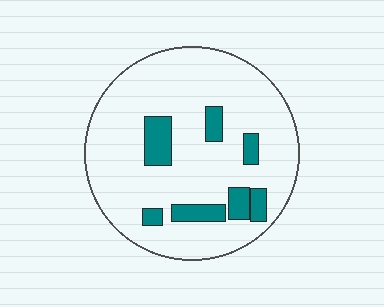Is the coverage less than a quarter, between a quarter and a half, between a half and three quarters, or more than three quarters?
Less than a quarter.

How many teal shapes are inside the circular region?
7.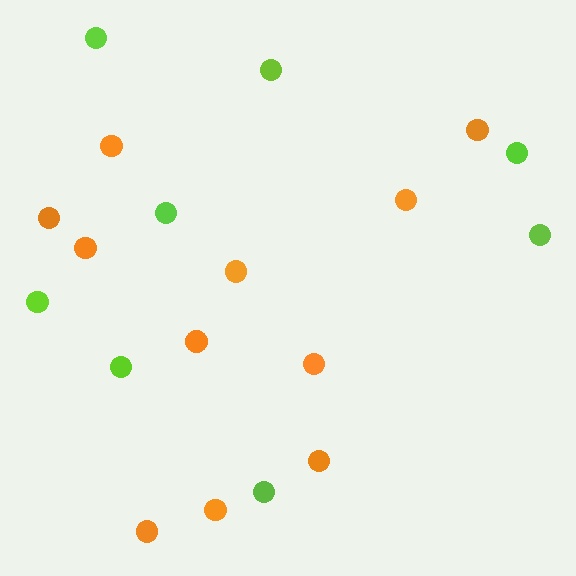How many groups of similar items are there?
There are 2 groups: one group of orange circles (11) and one group of lime circles (8).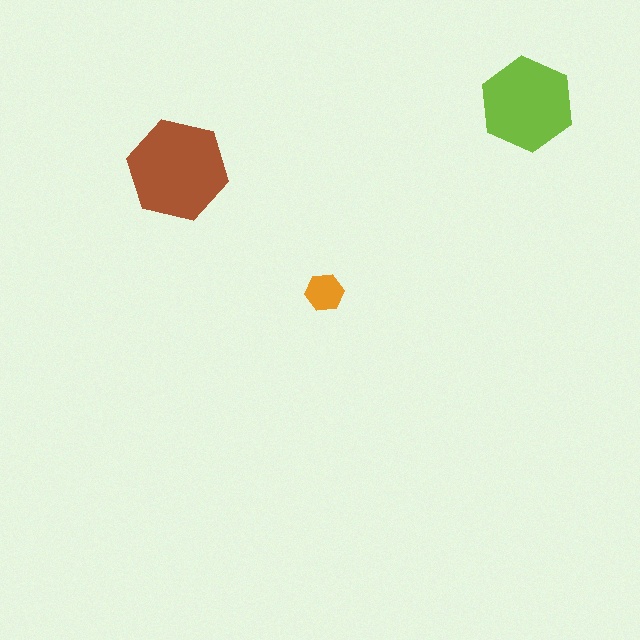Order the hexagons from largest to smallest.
the brown one, the lime one, the orange one.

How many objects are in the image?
There are 3 objects in the image.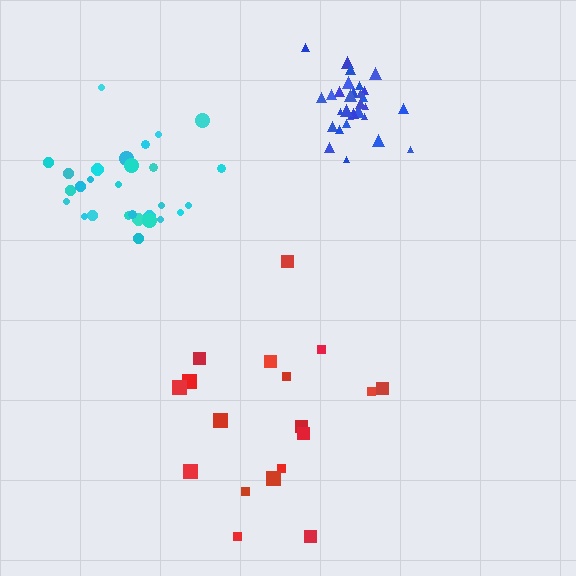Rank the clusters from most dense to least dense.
blue, cyan, red.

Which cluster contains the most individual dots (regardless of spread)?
Blue (30).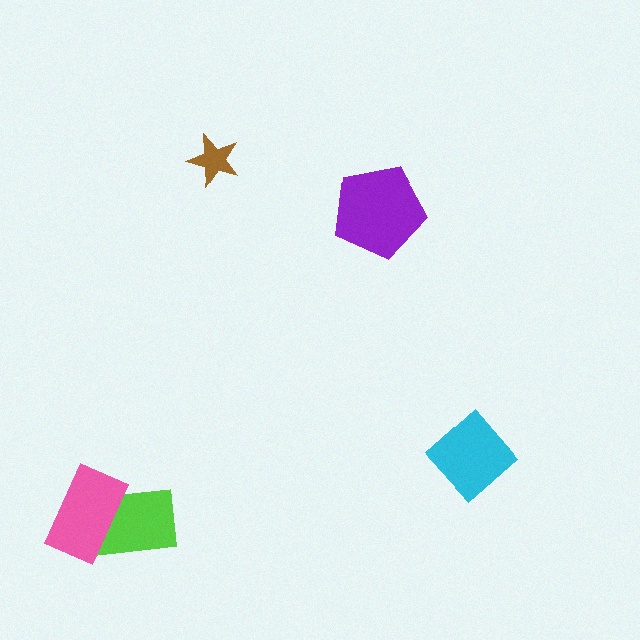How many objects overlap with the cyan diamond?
0 objects overlap with the cyan diamond.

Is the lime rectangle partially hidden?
Yes, it is partially covered by another shape.